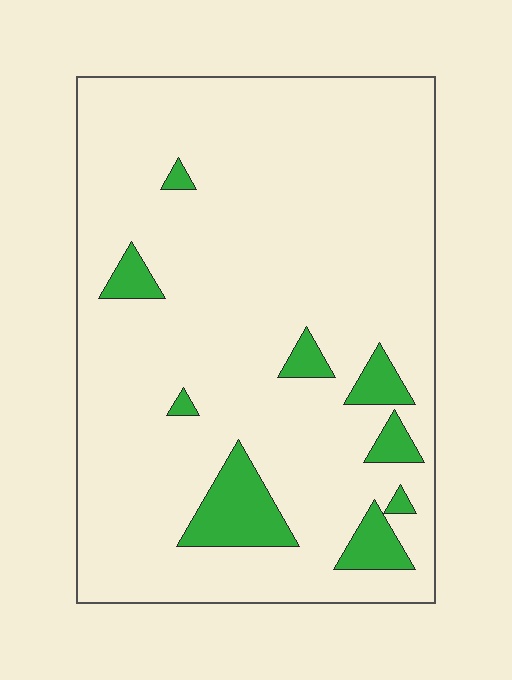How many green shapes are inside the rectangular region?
9.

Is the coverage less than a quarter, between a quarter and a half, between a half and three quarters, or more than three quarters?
Less than a quarter.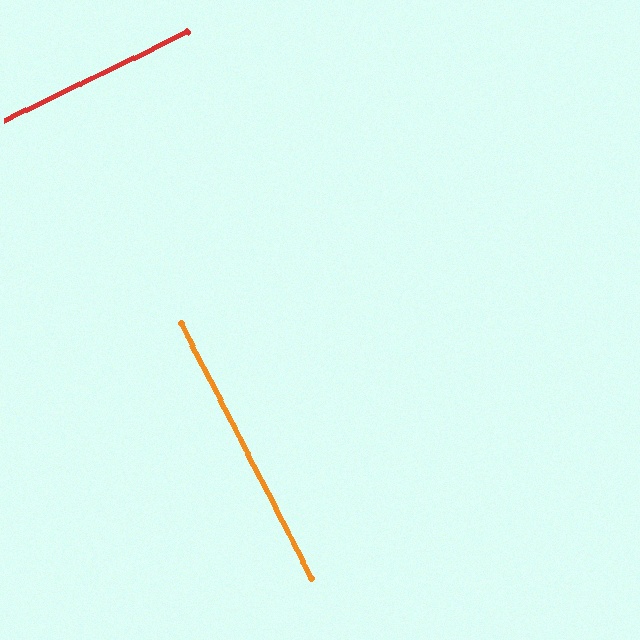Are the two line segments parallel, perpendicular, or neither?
Perpendicular — they meet at approximately 89°.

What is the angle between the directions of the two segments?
Approximately 89 degrees.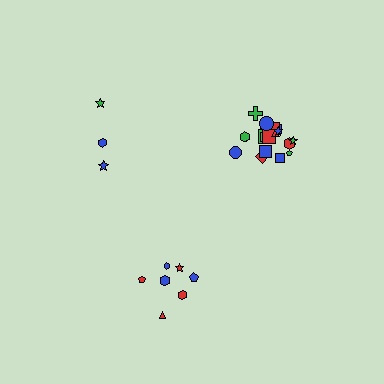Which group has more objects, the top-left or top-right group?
The top-right group.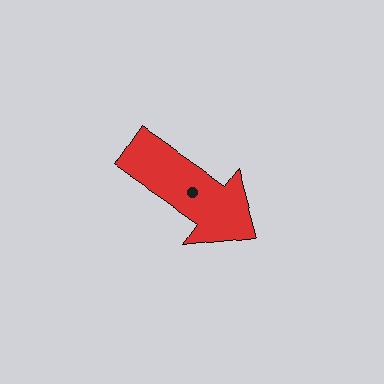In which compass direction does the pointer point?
Southeast.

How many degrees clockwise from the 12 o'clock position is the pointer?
Approximately 125 degrees.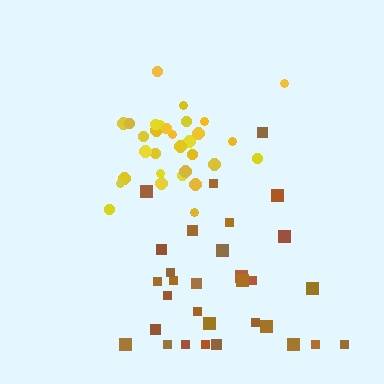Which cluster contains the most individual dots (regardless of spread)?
Yellow (32).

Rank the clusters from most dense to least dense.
yellow, brown.